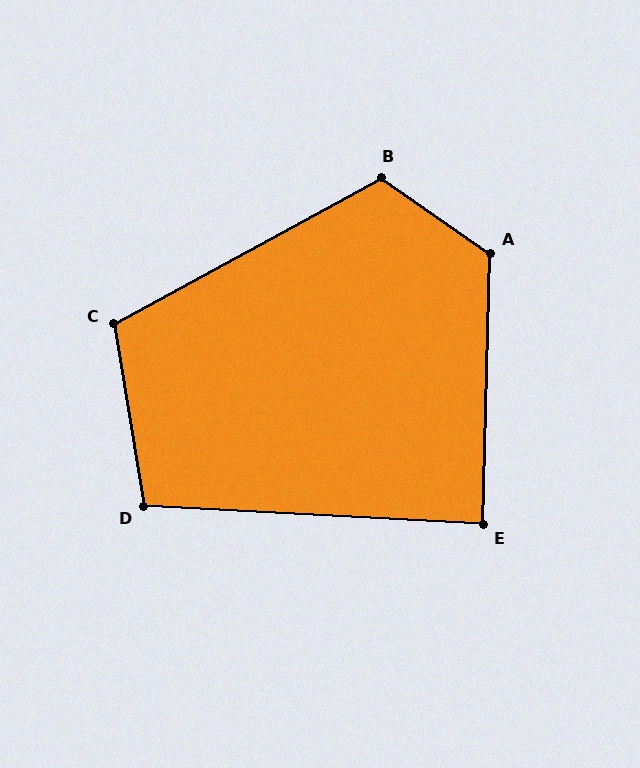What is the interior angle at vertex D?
Approximately 102 degrees (obtuse).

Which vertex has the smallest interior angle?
E, at approximately 89 degrees.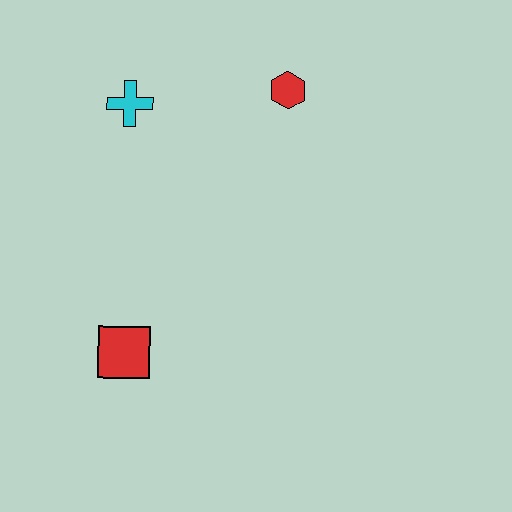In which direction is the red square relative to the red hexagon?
The red square is below the red hexagon.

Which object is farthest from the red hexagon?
The red square is farthest from the red hexagon.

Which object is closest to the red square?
The cyan cross is closest to the red square.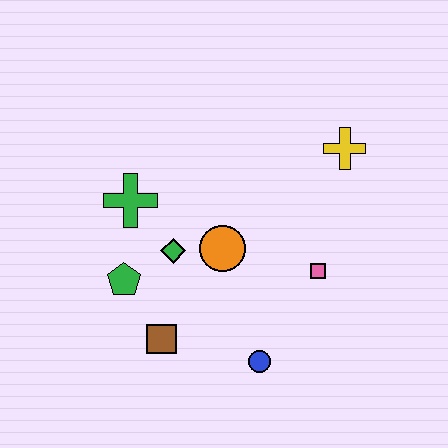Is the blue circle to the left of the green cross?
No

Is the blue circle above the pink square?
No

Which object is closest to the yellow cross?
The pink square is closest to the yellow cross.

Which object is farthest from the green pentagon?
The yellow cross is farthest from the green pentagon.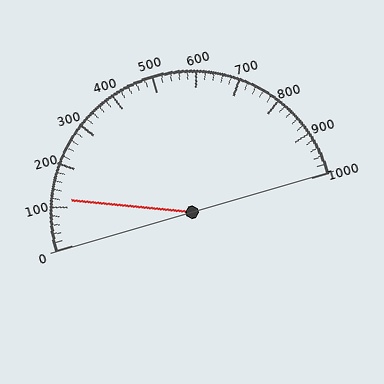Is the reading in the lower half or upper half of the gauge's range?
The reading is in the lower half of the range (0 to 1000).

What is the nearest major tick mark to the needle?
The nearest major tick mark is 100.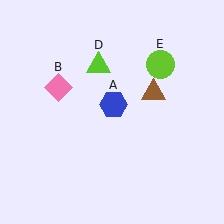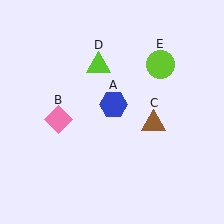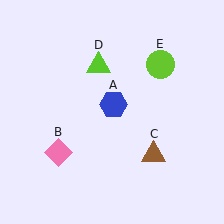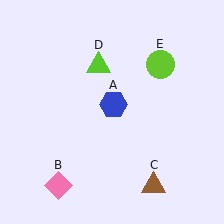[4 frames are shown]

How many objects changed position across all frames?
2 objects changed position: pink diamond (object B), brown triangle (object C).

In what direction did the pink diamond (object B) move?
The pink diamond (object B) moved down.